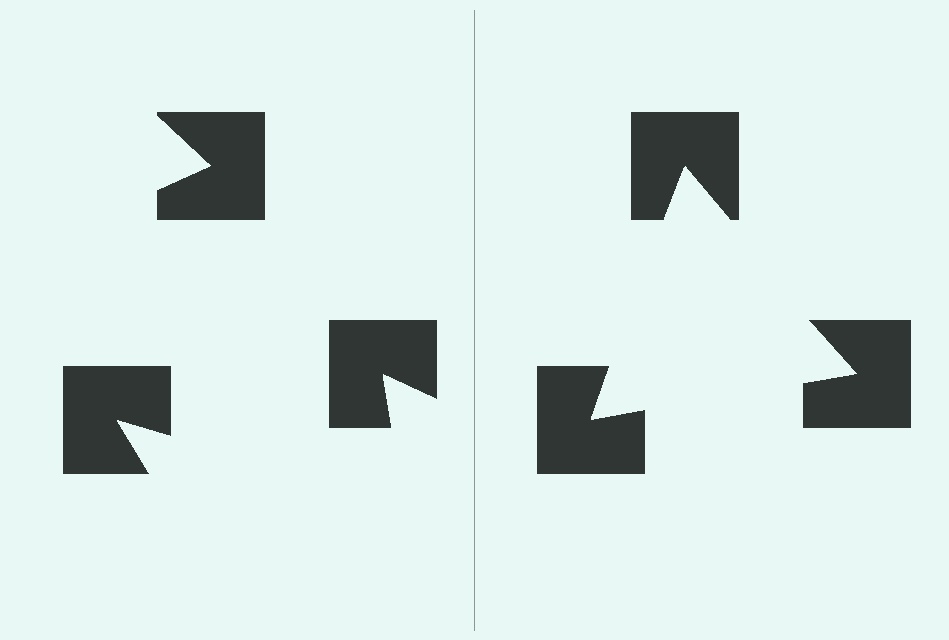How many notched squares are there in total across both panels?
6 — 3 on each side.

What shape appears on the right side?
An illusory triangle.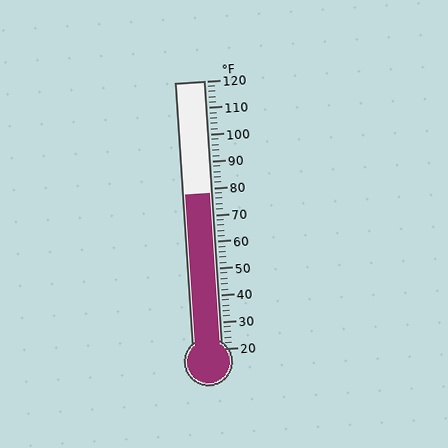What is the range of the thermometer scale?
The thermometer scale ranges from 20°F to 120°F.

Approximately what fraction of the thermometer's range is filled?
The thermometer is filled to approximately 60% of its range.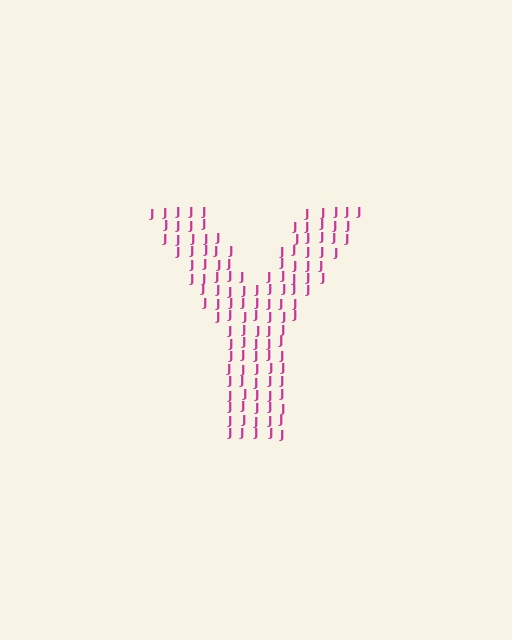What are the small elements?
The small elements are letter J's.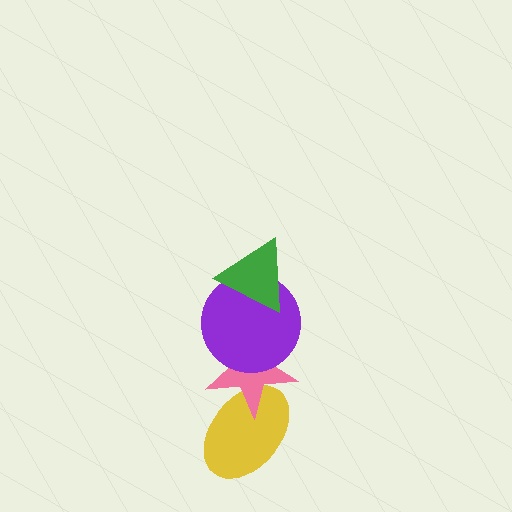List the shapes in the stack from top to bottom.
From top to bottom: the green triangle, the purple circle, the pink star, the yellow ellipse.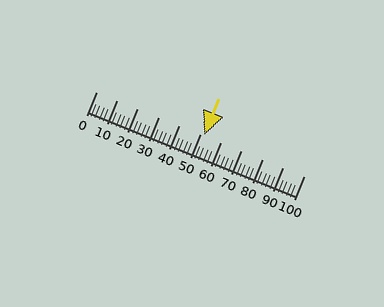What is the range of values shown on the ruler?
The ruler shows values from 0 to 100.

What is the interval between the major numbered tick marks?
The major tick marks are spaced 10 units apart.